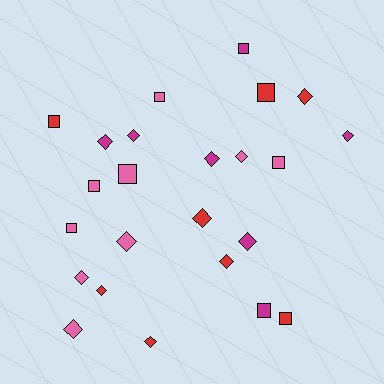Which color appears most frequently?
Pink, with 9 objects.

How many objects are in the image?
There are 24 objects.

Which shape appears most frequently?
Diamond, with 14 objects.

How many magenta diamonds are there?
There are 5 magenta diamonds.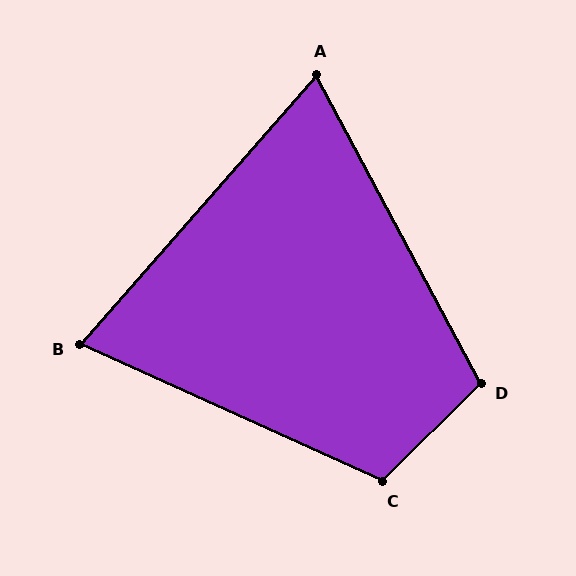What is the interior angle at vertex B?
Approximately 73 degrees (acute).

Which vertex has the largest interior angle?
C, at approximately 111 degrees.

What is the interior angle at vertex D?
Approximately 107 degrees (obtuse).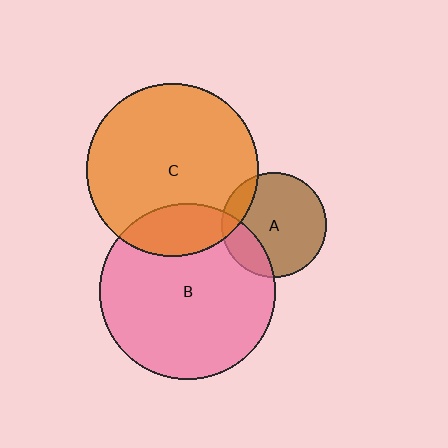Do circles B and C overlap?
Yes.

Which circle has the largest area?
Circle B (pink).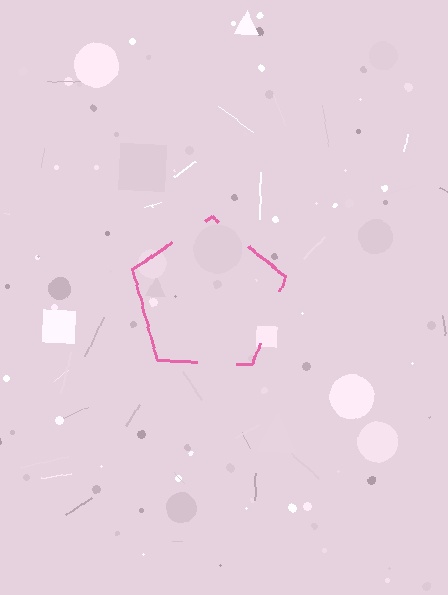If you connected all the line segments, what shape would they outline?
They would outline a pentagon.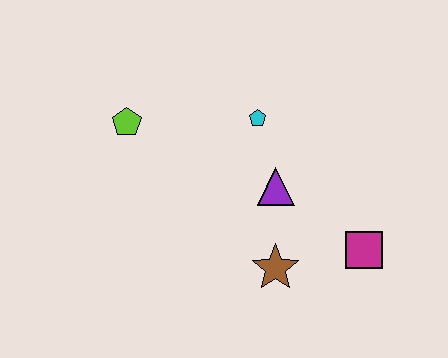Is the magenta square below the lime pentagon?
Yes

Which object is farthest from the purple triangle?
The lime pentagon is farthest from the purple triangle.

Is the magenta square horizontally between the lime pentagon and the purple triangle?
No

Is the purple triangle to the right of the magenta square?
No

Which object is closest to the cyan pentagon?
The purple triangle is closest to the cyan pentagon.